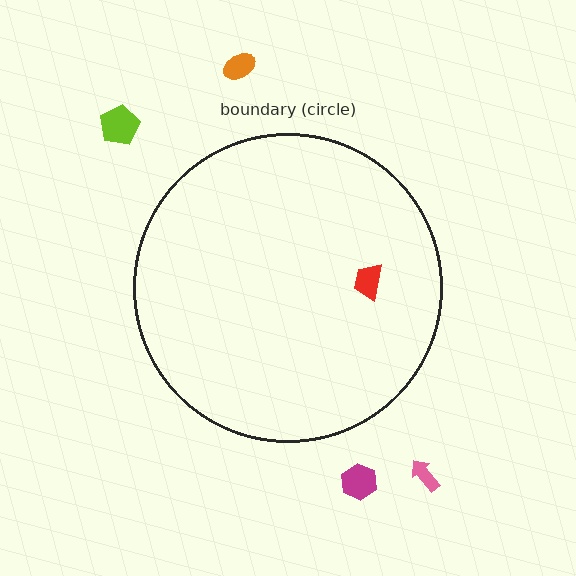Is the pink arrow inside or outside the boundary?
Outside.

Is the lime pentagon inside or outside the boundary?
Outside.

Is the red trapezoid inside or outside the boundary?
Inside.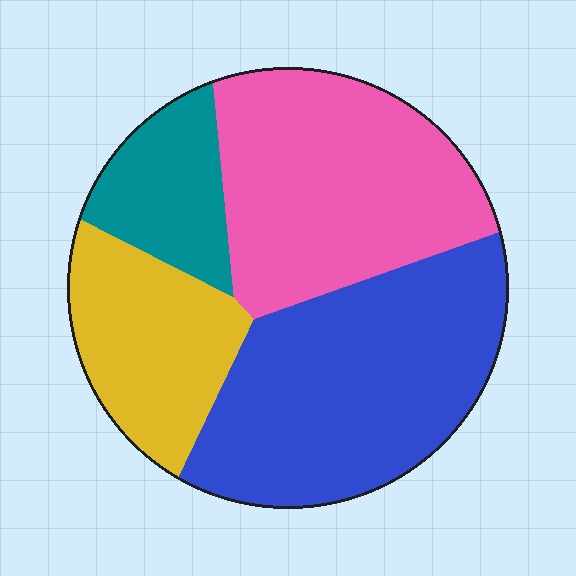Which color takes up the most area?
Blue, at roughly 35%.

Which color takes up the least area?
Teal, at roughly 10%.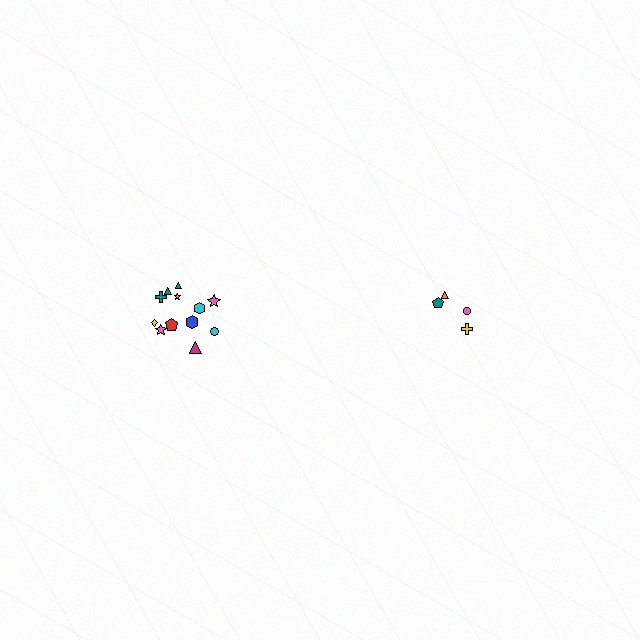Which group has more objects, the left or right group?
The left group.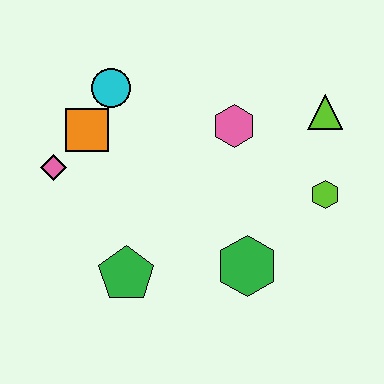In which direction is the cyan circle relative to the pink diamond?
The cyan circle is above the pink diamond.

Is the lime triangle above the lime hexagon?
Yes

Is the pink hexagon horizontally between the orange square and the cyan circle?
No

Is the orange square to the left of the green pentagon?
Yes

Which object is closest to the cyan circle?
The orange square is closest to the cyan circle.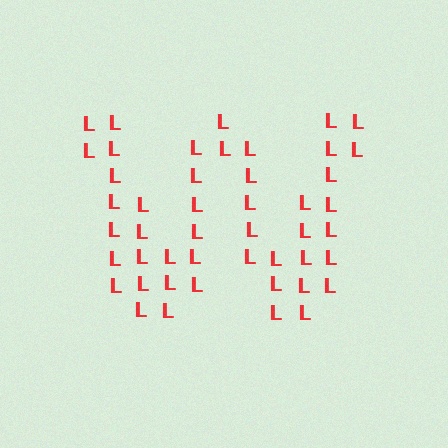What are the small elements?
The small elements are letter L's.